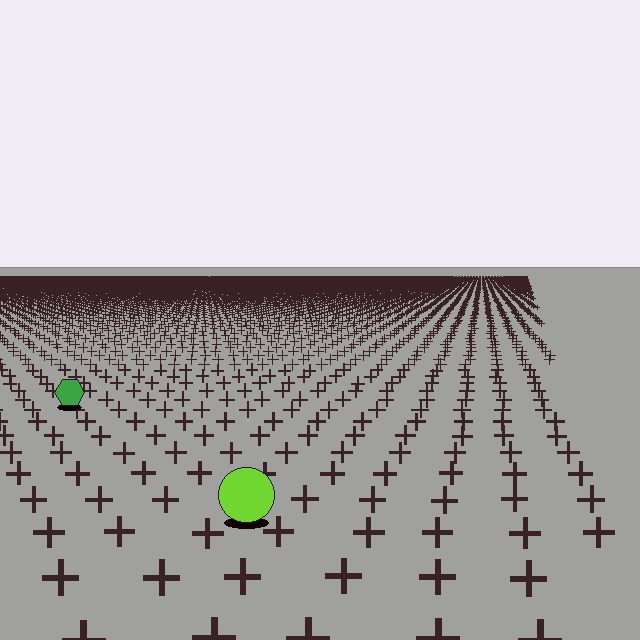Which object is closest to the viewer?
The lime circle is closest. The texture marks near it are larger and more spread out.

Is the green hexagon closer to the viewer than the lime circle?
No. The lime circle is closer — you can tell from the texture gradient: the ground texture is coarser near it.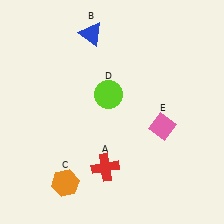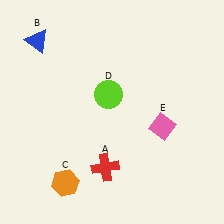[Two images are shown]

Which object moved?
The blue triangle (B) moved left.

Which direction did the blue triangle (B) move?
The blue triangle (B) moved left.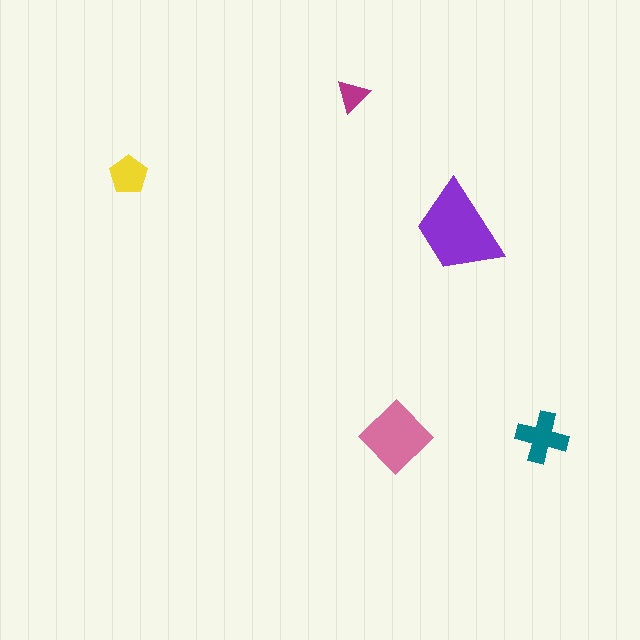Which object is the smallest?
The magenta triangle.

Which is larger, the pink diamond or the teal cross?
The pink diamond.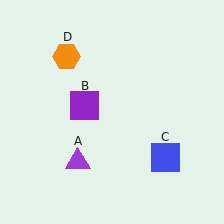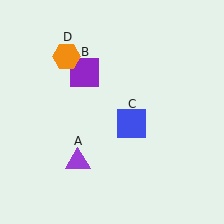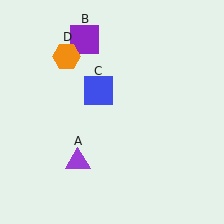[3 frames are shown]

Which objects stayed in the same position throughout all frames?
Purple triangle (object A) and orange hexagon (object D) remained stationary.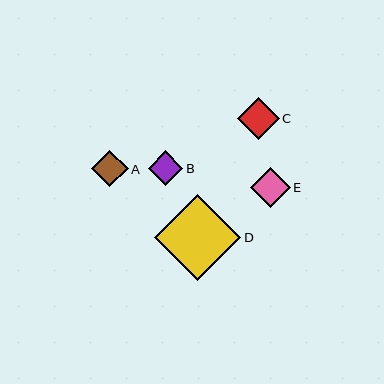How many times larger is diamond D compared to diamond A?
Diamond D is approximately 2.3 times the size of diamond A.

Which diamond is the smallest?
Diamond B is the smallest with a size of approximately 35 pixels.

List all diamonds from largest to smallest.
From largest to smallest: D, C, E, A, B.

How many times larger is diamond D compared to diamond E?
Diamond D is approximately 2.1 times the size of diamond E.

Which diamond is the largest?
Diamond D is the largest with a size of approximately 86 pixels.